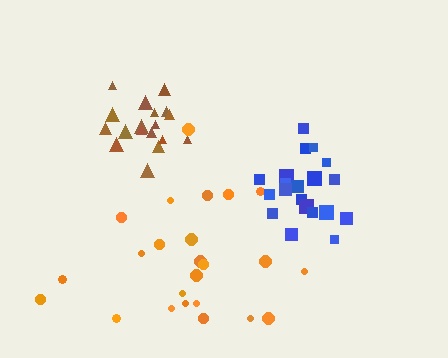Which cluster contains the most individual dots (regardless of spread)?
Orange (24).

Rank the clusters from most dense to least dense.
blue, brown, orange.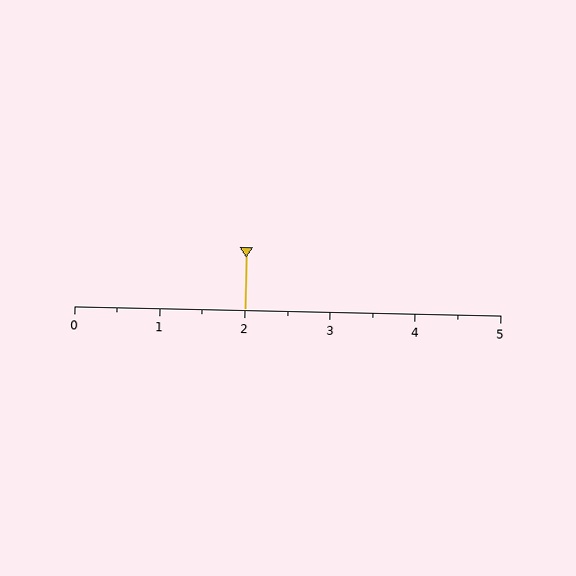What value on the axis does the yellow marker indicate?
The marker indicates approximately 2.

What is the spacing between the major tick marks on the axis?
The major ticks are spaced 1 apart.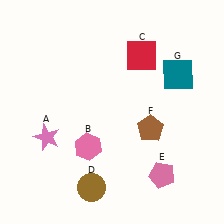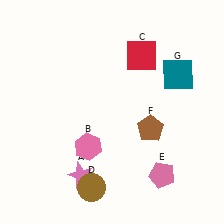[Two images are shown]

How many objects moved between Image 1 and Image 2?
1 object moved between the two images.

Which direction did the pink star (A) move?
The pink star (A) moved down.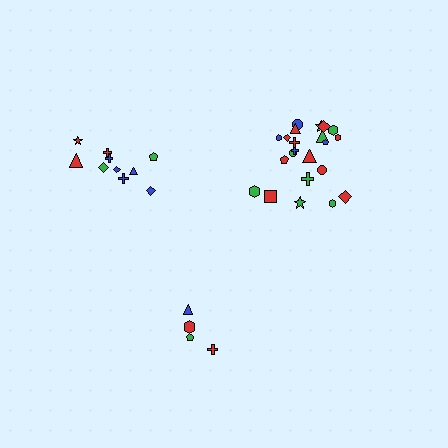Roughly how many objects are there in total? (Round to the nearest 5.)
Roughly 35 objects in total.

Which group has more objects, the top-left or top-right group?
The top-right group.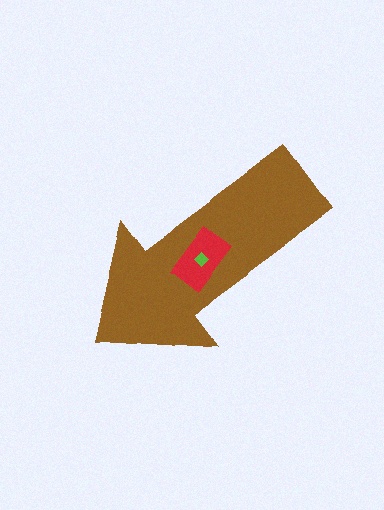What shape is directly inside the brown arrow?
The red rectangle.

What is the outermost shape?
The brown arrow.